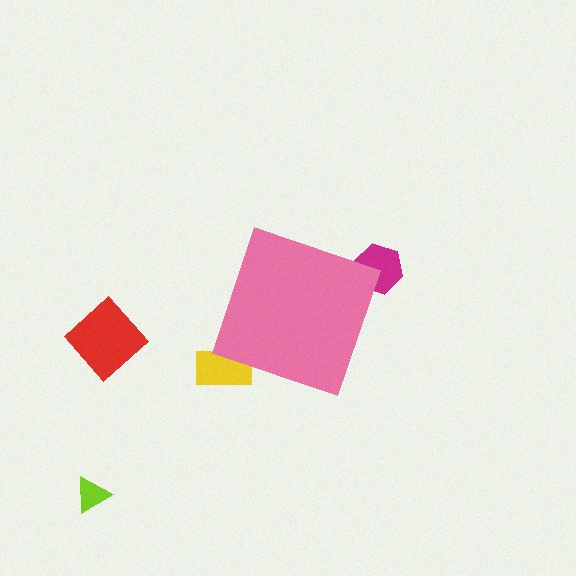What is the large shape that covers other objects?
A pink diamond.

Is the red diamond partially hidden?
No, the red diamond is fully visible.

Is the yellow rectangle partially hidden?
Yes, the yellow rectangle is partially hidden behind the pink diamond.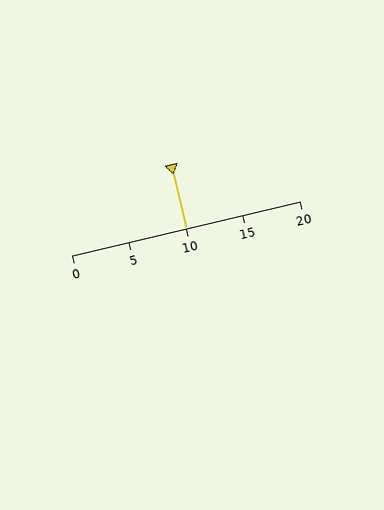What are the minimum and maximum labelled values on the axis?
The axis runs from 0 to 20.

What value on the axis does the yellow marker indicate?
The marker indicates approximately 10.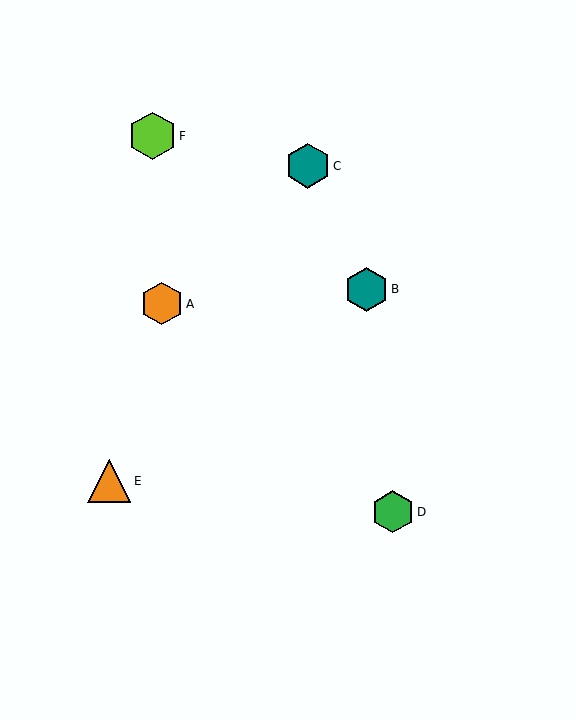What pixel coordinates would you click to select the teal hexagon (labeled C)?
Click at (308, 166) to select the teal hexagon C.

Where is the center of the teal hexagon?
The center of the teal hexagon is at (366, 289).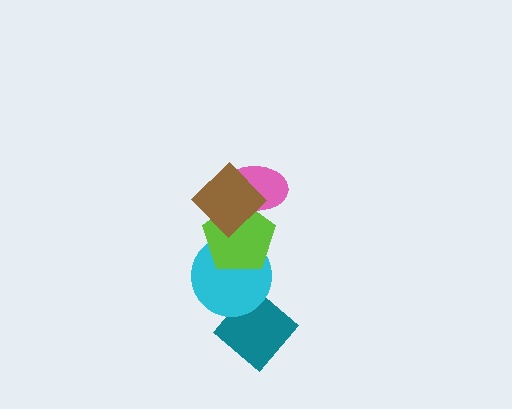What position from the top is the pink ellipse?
The pink ellipse is 2nd from the top.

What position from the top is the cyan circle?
The cyan circle is 4th from the top.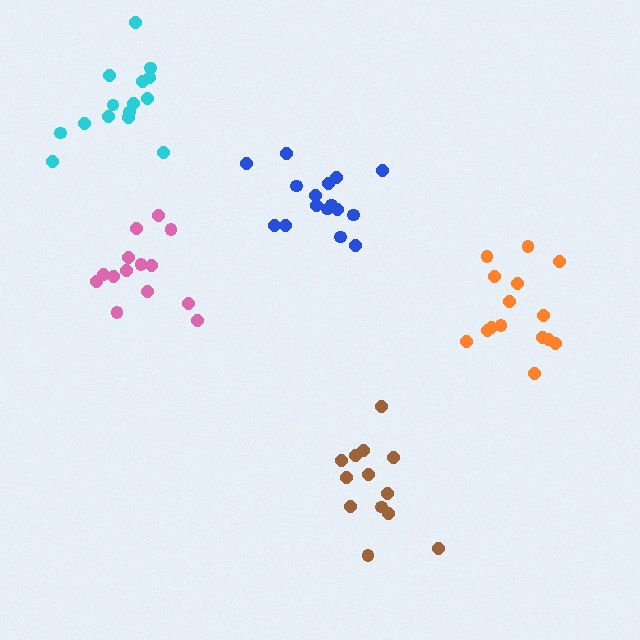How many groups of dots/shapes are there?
There are 5 groups.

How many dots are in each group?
Group 1: 13 dots, Group 2: 16 dots, Group 3: 15 dots, Group 4: 14 dots, Group 5: 15 dots (73 total).